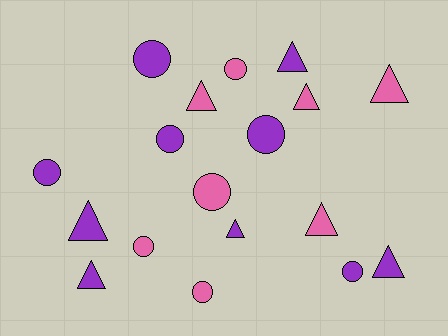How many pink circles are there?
There are 4 pink circles.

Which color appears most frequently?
Purple, with 10 objects.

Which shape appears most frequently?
Circle, with 9 objects.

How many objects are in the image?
There are 18 objects.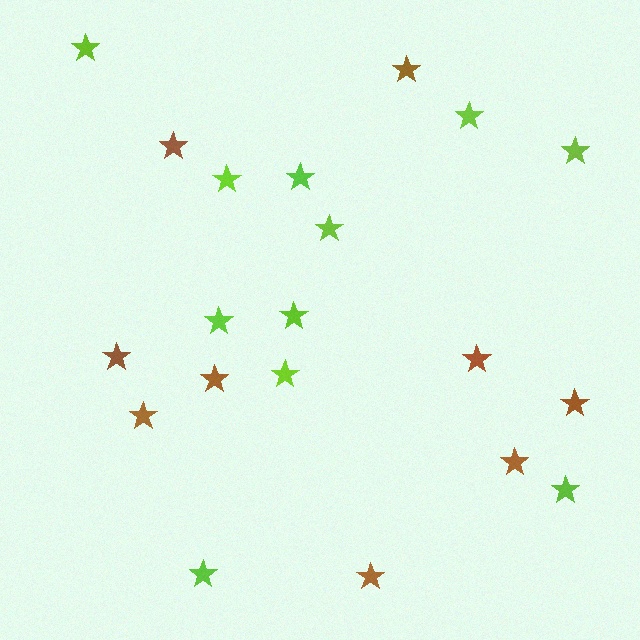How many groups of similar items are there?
There are 2 groups: one group of brown stars (9) and one group of lime stars (11).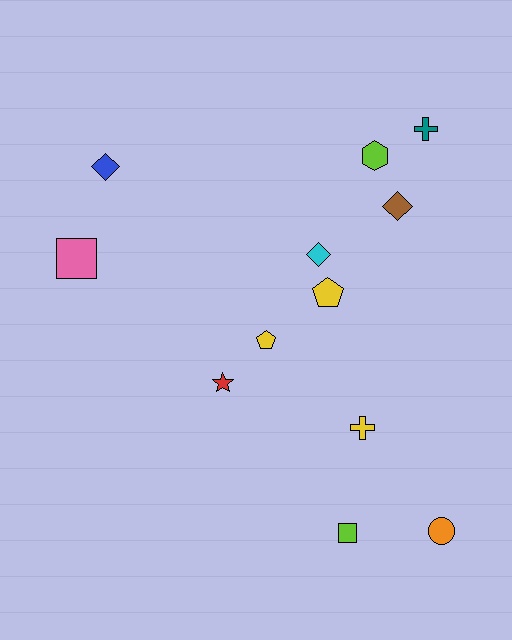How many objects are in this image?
There are 12 objects.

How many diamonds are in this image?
There are 3 diamonds.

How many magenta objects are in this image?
There are no magenta objects.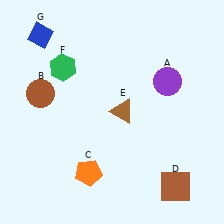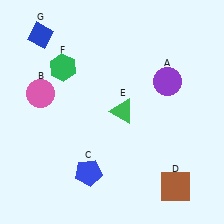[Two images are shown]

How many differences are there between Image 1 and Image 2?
There are 3 differences between the two images.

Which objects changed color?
B changed from brown to pink. C changed from orange to blue. E changed from brown to green.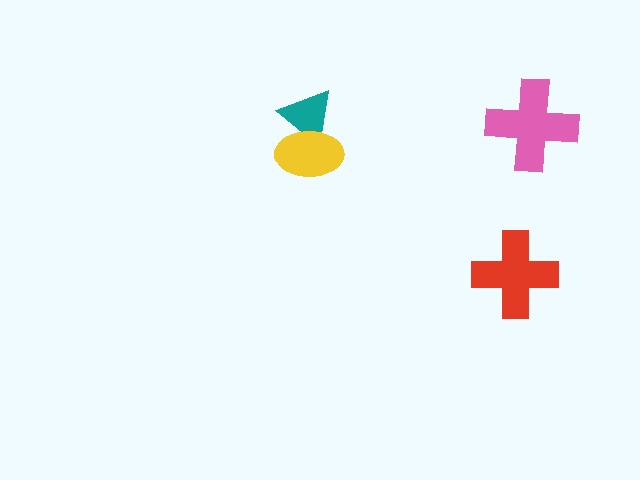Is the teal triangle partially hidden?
Yes, it is partially covered by another shape.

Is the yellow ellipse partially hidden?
No, no other shape covers it.